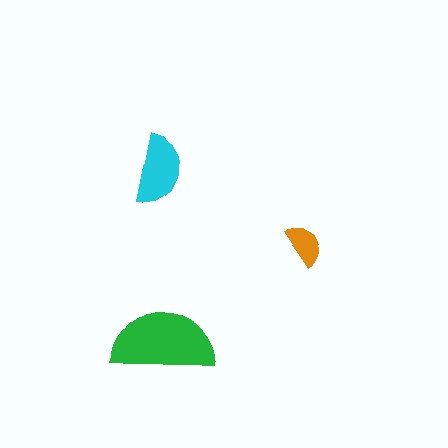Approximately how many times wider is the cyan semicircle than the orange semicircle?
About 1.5 times wider.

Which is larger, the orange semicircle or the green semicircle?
The green one.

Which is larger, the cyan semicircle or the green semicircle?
The green one.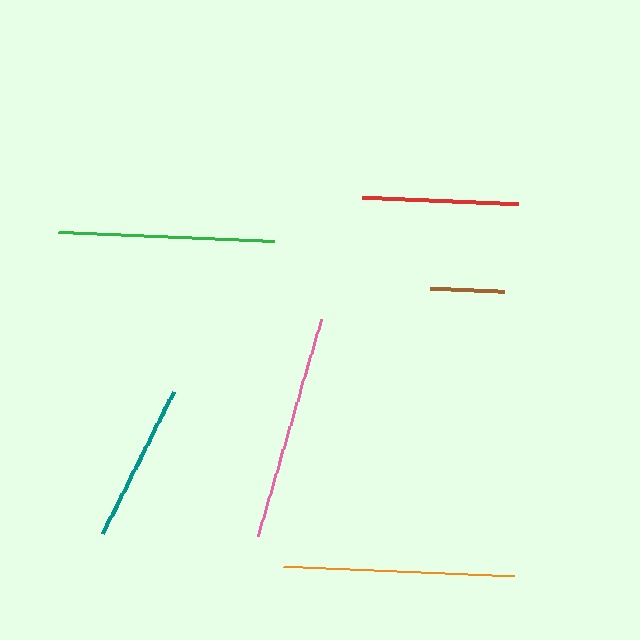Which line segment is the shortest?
The brown line is the shortest at approximately 74 pixels.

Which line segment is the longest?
The orange line is the longest at approximately 231 pixels.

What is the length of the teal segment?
The teal segment is approximately 159 pixels long.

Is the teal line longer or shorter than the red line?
The teal line is longer than the red line.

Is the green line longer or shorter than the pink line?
The pink line is longer than the green line.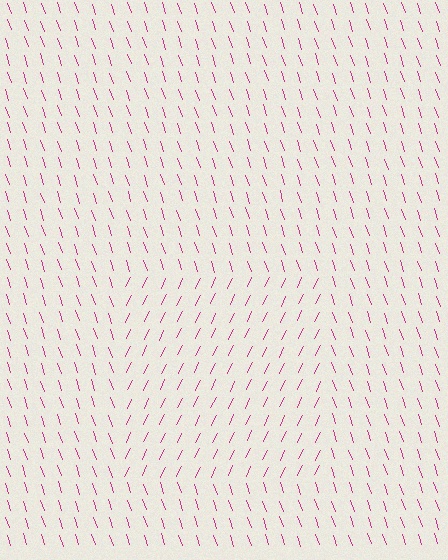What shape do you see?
I see a rectangle.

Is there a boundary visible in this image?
Yes, there is a texture boundary formed by a change in line orientation.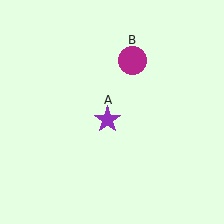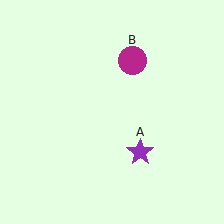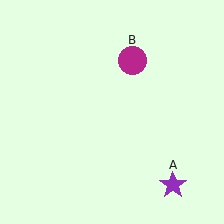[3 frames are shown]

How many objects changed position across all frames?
1 object changed position: purple star (object A).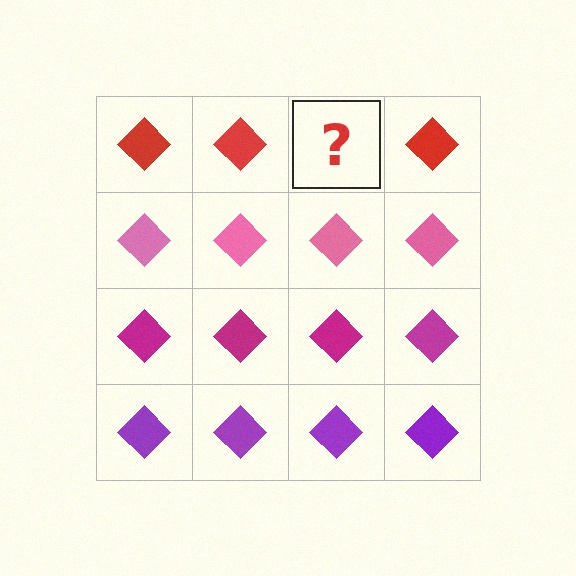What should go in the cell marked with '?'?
The missing cell should contain a red diamond.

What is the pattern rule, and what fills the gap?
The rule is that each row has a consistent color. The gap should be filled with a red diamond.